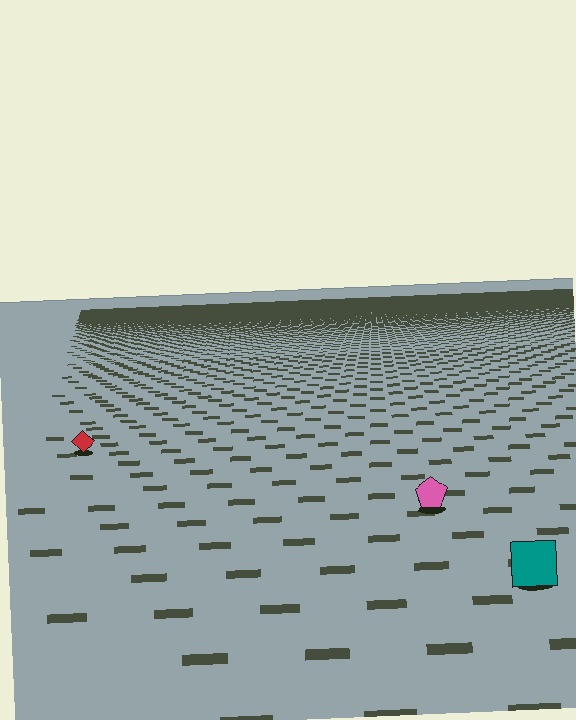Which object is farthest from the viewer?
The red diamond is farthest from the viewer. It appears smaller and the ground texture around it is denser.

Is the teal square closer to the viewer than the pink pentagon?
Yes. The teal square is closer — you can tell from the texture gradient: the ground texture is coarser near it.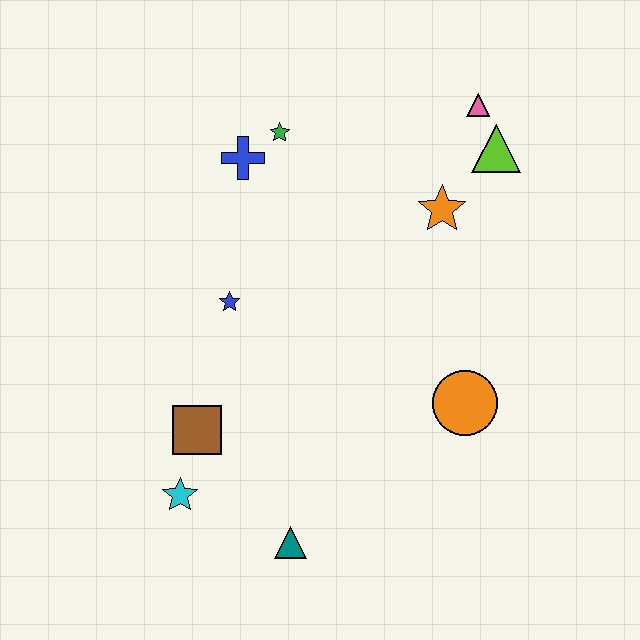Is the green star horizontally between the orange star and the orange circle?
No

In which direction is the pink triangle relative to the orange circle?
The pink triangle is above the orange circle.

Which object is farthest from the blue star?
The pink triangle is farthest from the blue star.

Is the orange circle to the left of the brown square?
No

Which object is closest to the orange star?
The lime triangle is closest to the orange star.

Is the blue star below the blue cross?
Yes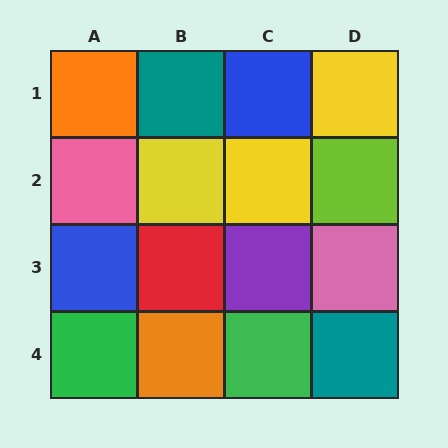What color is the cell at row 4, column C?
Green.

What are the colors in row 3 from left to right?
Blue, red, purple, pink.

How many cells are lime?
1 cell is lime.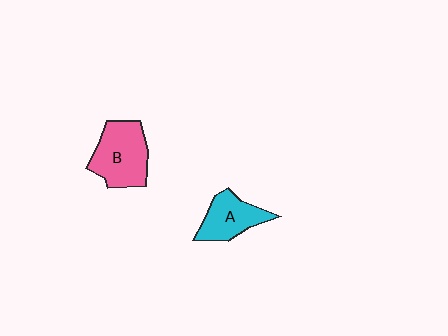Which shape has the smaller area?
Shape A (cyan).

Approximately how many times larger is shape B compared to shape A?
Approximately 1.4 times.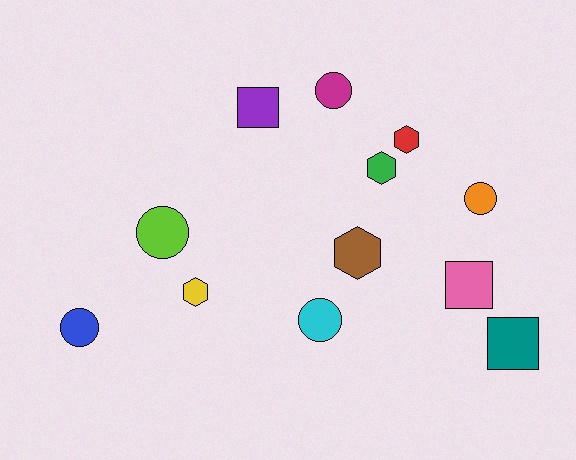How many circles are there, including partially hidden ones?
There are 5 circles.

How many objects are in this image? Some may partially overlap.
There are 12 objects.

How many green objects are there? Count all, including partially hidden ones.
There is 1 green object.